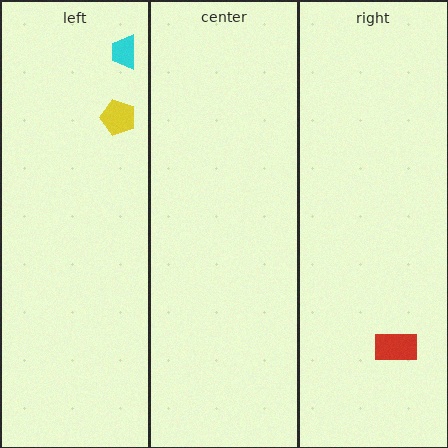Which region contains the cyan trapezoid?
The left region.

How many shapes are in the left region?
2.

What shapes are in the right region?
The red rectangle.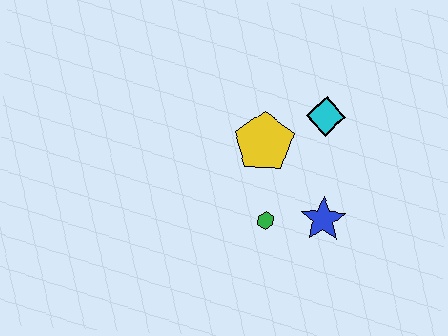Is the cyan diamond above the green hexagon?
Yes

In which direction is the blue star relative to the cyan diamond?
The blue star is below the cyan diamond.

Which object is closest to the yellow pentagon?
The cyan diamond is closest to the yellow pentagon.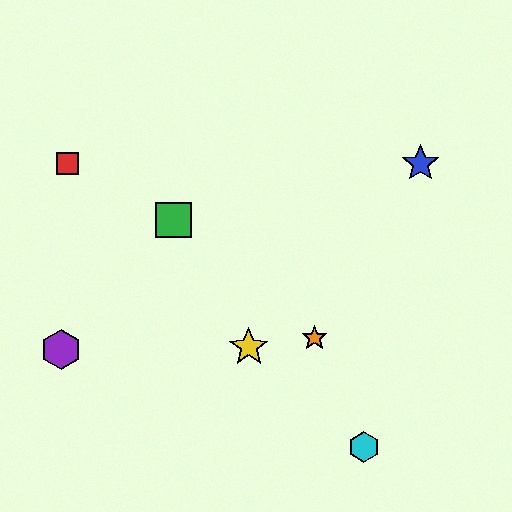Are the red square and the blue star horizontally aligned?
Yes, both are at y≈164.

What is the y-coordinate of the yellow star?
The yellow star is at y≈347.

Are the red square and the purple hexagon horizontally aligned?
No, the red square is at y≈164 and the purple hexagon is at y≈349.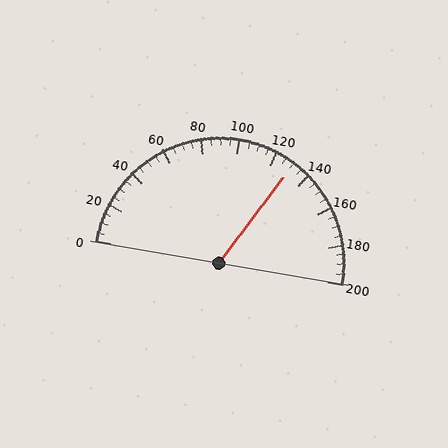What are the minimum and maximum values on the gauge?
The gauge ranges from 0 to 200.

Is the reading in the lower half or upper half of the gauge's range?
The reading is in the upper half of the range (0 to 200).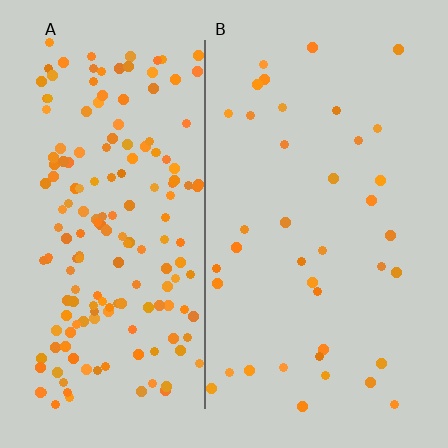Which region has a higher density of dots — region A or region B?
A (the left).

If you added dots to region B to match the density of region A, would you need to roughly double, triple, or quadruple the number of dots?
Approximately quadruple.